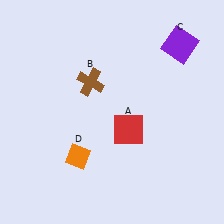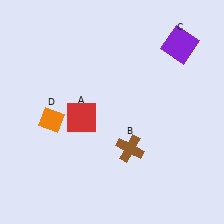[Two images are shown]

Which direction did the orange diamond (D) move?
The orange diamond (D) moved up.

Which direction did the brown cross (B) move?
The brown cross (B) moved down.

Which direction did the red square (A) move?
The red square (A) moved left.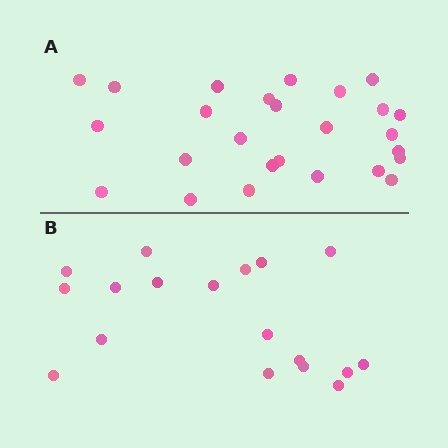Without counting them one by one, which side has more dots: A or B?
Region A (the top region) has more dots.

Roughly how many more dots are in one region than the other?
Region A has roughly 8 or so more dots than region B.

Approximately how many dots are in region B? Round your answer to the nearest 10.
About 20 dots. (The exact count is 18, which rounds to 20.)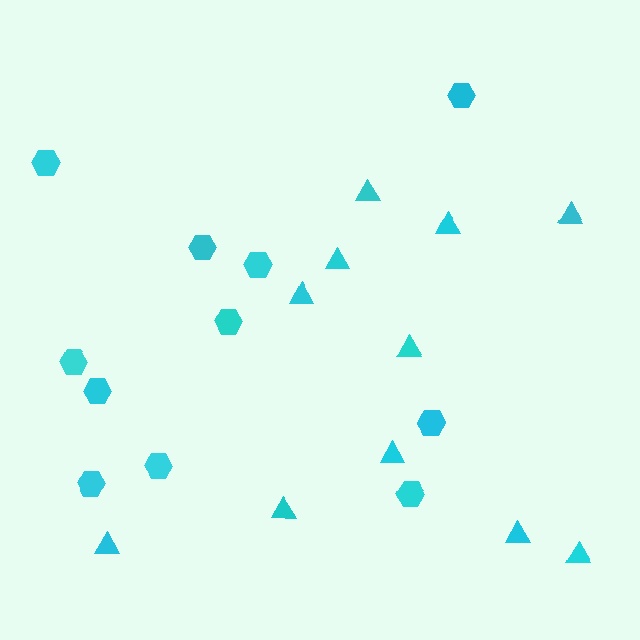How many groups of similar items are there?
There are 2 groups: one group of hexagons (11) and one group of triangles (11).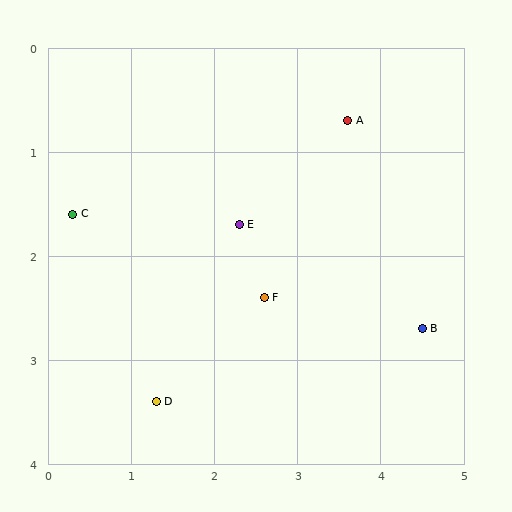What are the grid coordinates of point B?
Point B is at approximately (4.5, 2.7).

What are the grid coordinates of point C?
Point C is at approximately (0.3, 1.6).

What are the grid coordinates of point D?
Point D is at approximately (1.3, 3.4).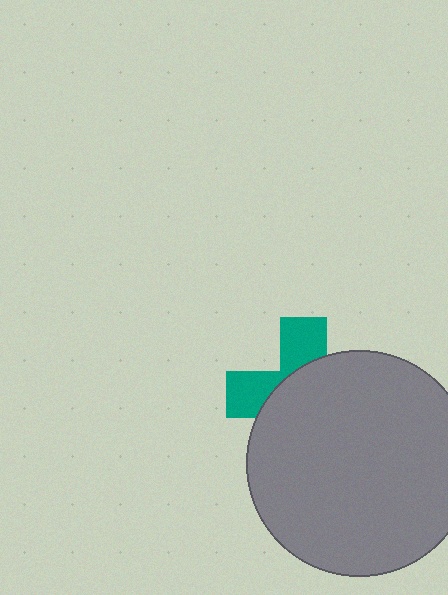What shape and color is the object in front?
The object in front is a gray circle.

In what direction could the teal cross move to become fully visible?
The teal cross could move toward the upper-left. That would shift it out from behind the gray circle entirely.